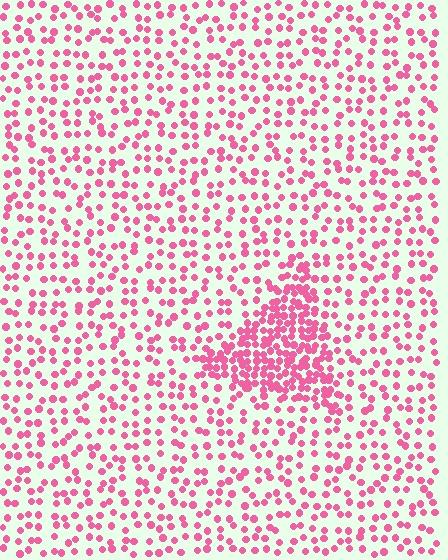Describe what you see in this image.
The image contains small pink elements arranged at two different densities. A triangle-shaped region is visible where the elements are more densely packed than the surrounding area.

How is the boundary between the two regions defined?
The boundary is defined by a change in element density (approximately 2.6x ratio). All elements are the same color, size, and shape.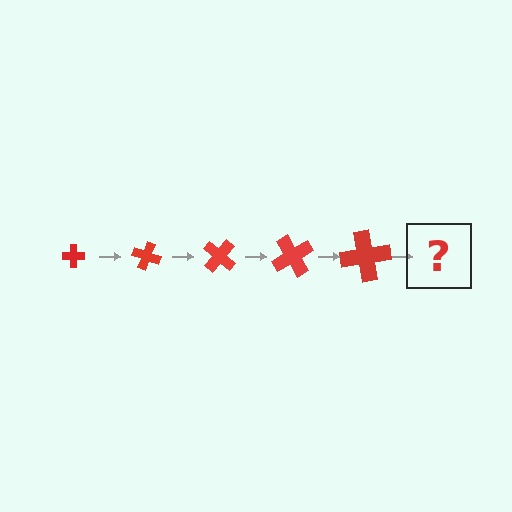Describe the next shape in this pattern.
It should be a cross, larger than the previous one and rotated 100 degrees from the start.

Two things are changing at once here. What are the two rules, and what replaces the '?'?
The two rules are that the cross grows larger each step and it rotates 20 degrees each step. The '?' should be a cross, larger than the previous one and rotated 100 degrees from the start.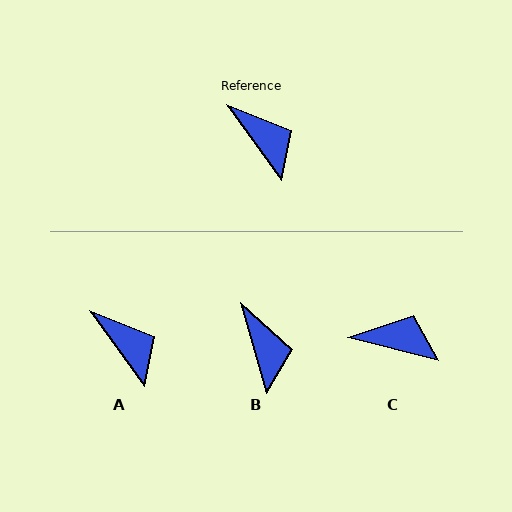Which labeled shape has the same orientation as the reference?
A.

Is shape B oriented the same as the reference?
No, it is off by about 20 degrees.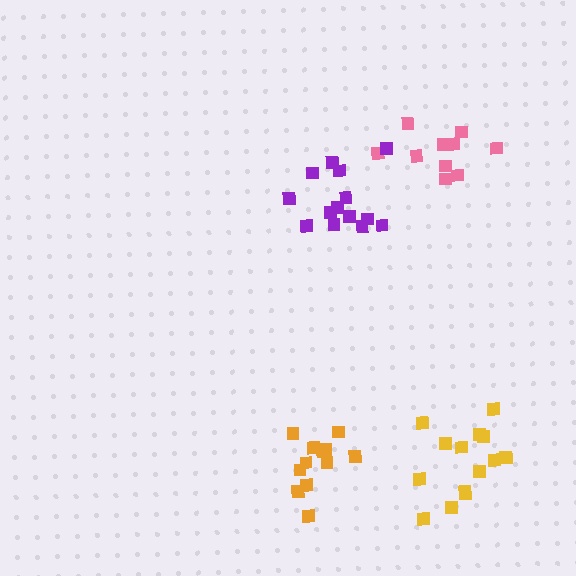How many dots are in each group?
Group 1: 10 dots, Group 2: 14 dots, Group 3: 12 dots, Group 4: 14 dots (50 total).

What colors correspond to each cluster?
The clusters are colored: pink, yellow, orange, purple.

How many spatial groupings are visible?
There are 4 spatial groupings.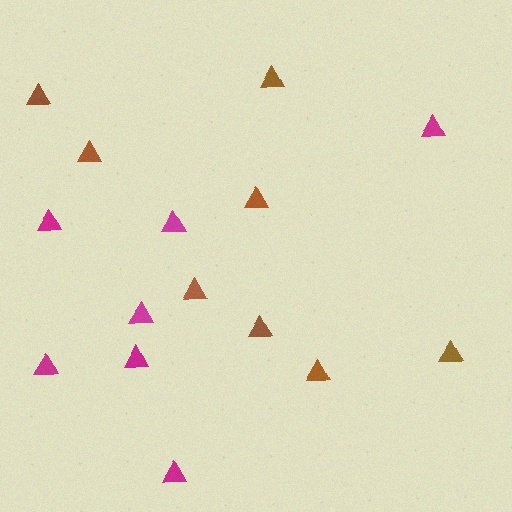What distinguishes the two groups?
There are 2 groups: one group of brown triangles (8) and one group of magenta triangles (7).